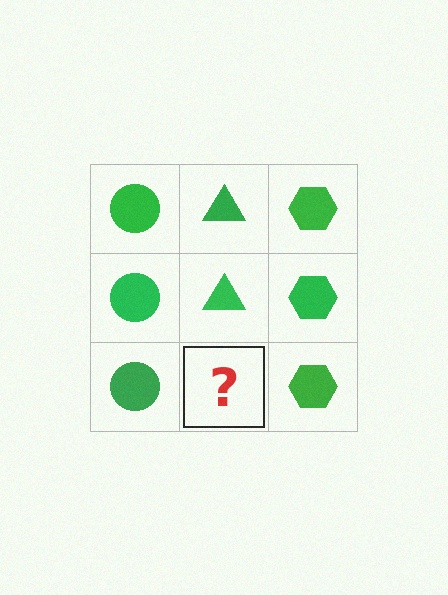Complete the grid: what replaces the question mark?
The question mark should be replaced with a green triangle.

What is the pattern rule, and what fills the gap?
The rule is that each column has a consistent shape. The gap should be filled with a green triangle.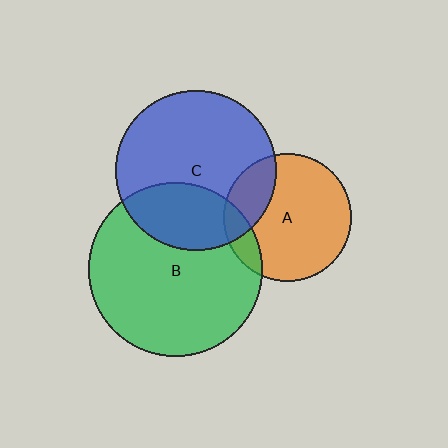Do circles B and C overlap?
Yes.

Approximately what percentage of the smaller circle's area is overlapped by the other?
Approximately 30%.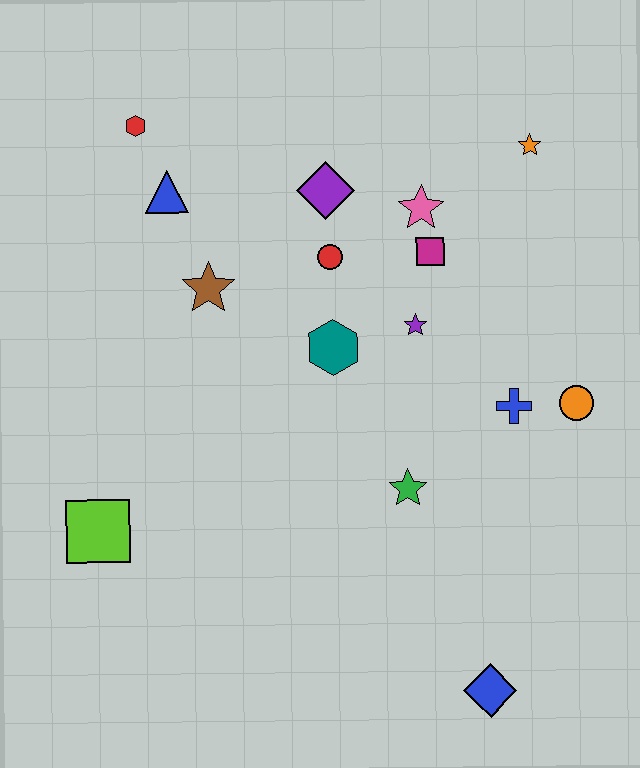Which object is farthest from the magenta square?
The blue diamond is farthest from the magenta square.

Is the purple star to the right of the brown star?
Yes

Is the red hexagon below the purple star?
No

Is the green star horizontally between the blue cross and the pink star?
No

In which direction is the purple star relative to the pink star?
The purple star is below the pink star.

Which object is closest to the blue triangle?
The red hexagon is closest to the blue triangle.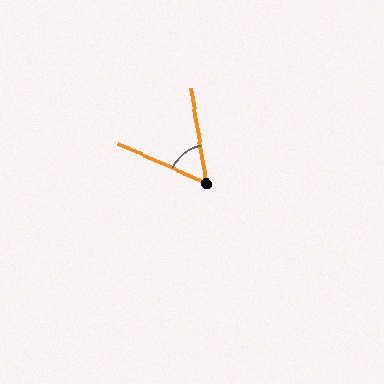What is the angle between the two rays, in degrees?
Approximately 57 degrees.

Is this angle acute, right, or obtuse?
It is acute.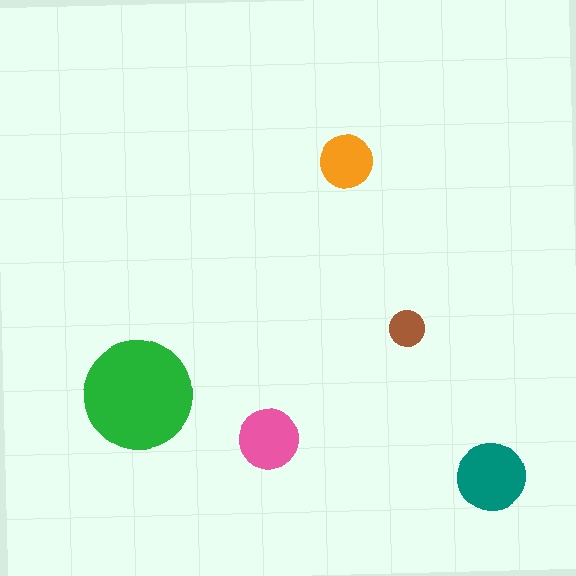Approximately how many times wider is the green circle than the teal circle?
About 1.5 times wider.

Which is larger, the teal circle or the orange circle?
The teal one.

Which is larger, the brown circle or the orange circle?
The orange one.